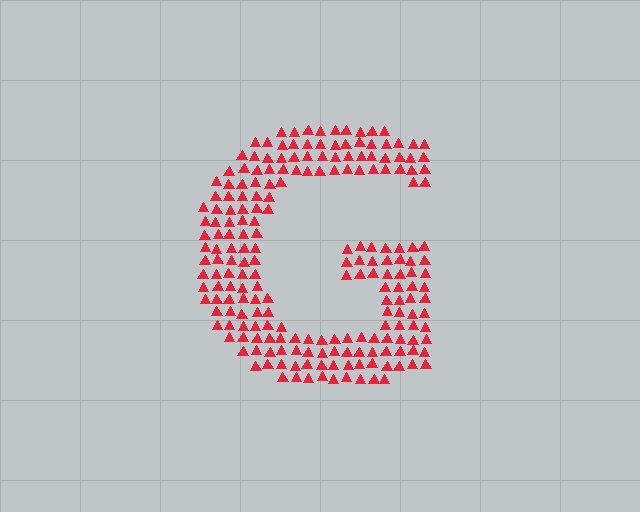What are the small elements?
The small elements are triangles.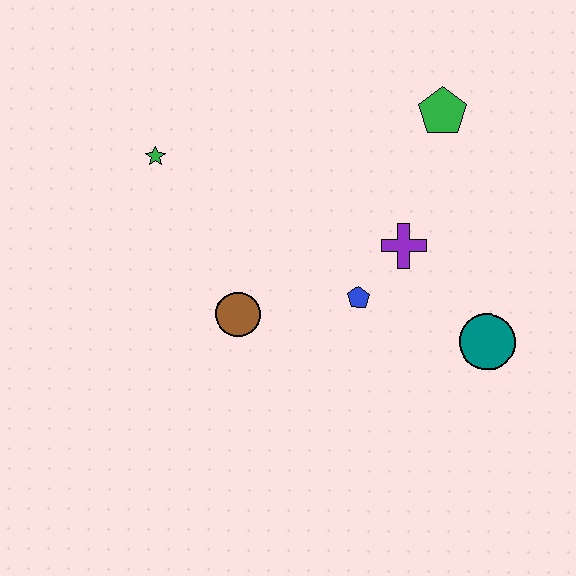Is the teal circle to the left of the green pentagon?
No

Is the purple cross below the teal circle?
No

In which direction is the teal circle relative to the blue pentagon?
The teal circle is to the right of the blue pentagon.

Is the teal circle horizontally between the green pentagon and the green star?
No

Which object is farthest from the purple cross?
The green star is farthest from the purple cross.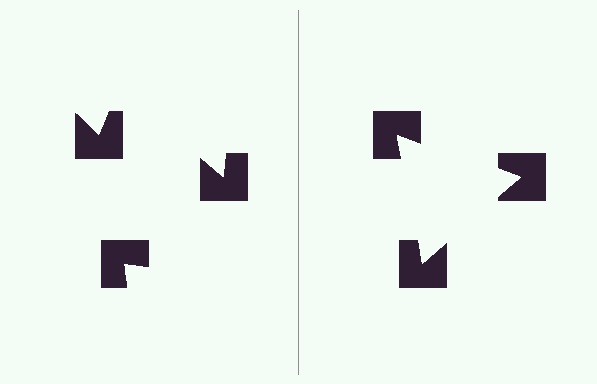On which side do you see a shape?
An illusory triangle appears on the right side. On the left side the wedge cuts are rotated, so no coherent shape forms.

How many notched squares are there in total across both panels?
6 — 3 on each side.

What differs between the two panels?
The notched squares are positioned identically on both sides; only the wedge orientations differ. On the right they align to a triangle; on the left they are misaligned.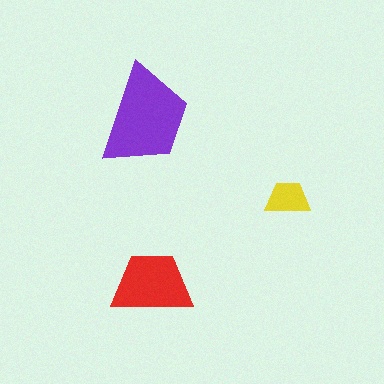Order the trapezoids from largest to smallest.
the purple one, the red one, the yellow one.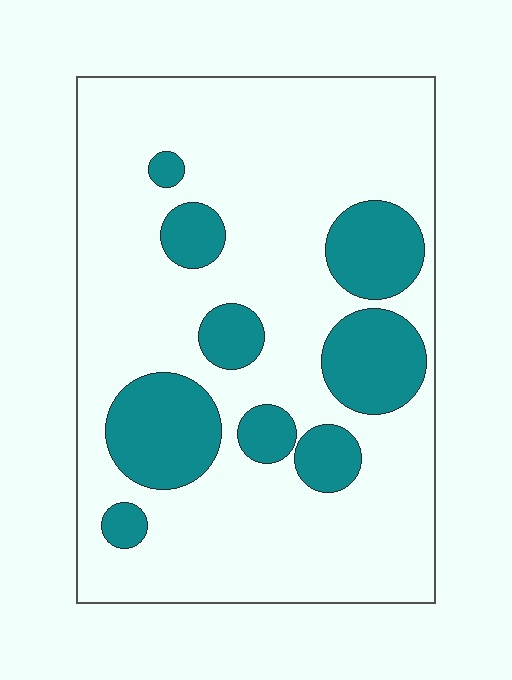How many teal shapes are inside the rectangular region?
9.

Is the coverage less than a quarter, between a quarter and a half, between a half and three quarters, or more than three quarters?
Less than a quarter.